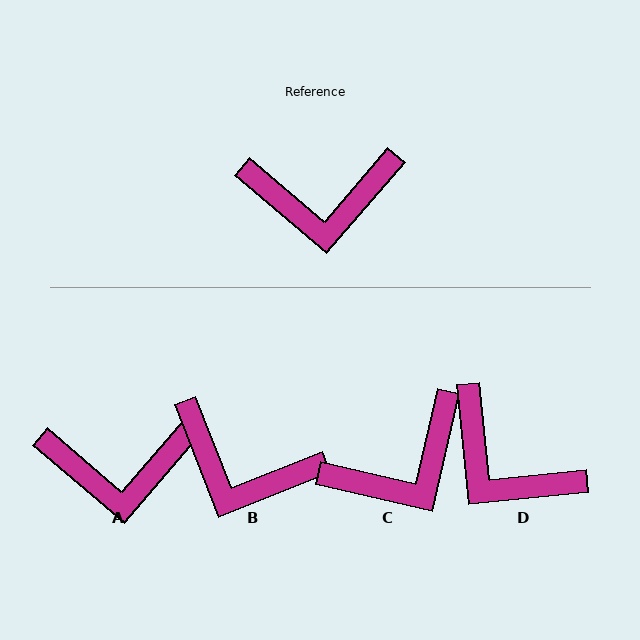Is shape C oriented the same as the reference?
No, it is off by about 28 degrees.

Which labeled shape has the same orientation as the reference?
A.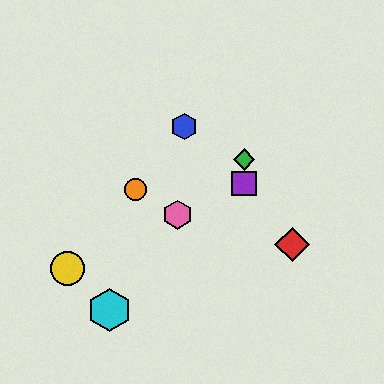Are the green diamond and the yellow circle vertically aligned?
No, the green diamond is at x≈244 and the yellow circle is at x≈68.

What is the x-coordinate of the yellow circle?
The yellow circle is at x≈68.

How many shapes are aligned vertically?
2 shapes (the green diamond, the purple square) are aligned vertically.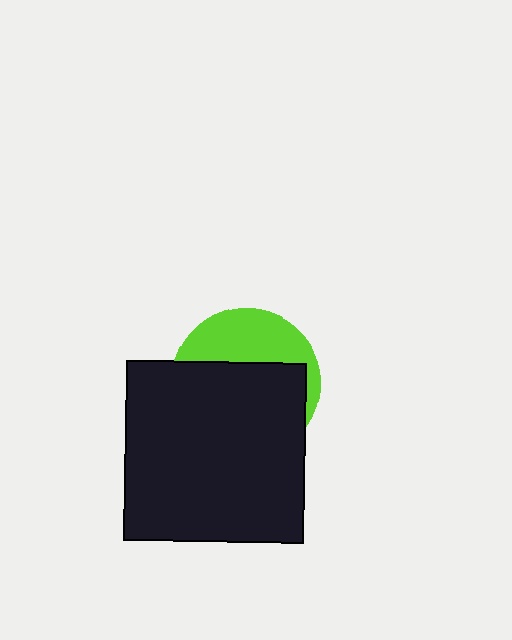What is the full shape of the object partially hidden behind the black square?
The partially hidden object is a lime circle.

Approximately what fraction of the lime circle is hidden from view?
Roughly 64% of the lime circle is hidden behind the black square.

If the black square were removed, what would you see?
You would see the complete lime circle.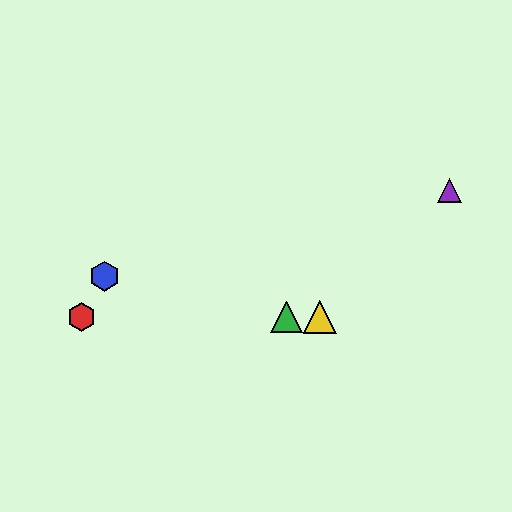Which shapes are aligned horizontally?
The red hexagon, the green triangle, the yellow triangle are aligned horizontally.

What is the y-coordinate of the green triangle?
The green triangle is at y≈317.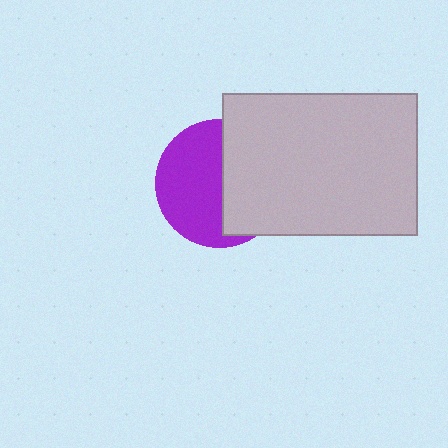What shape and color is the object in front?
The object in front is a light gray rectangle.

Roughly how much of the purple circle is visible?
About half of it is visible (roughly 54%).